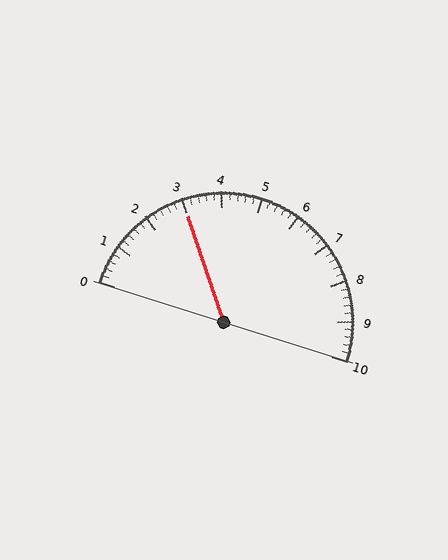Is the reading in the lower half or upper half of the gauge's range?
The reading is in the lower half of the range (0 to 10).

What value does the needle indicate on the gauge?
The needle indicates approximately 3.0.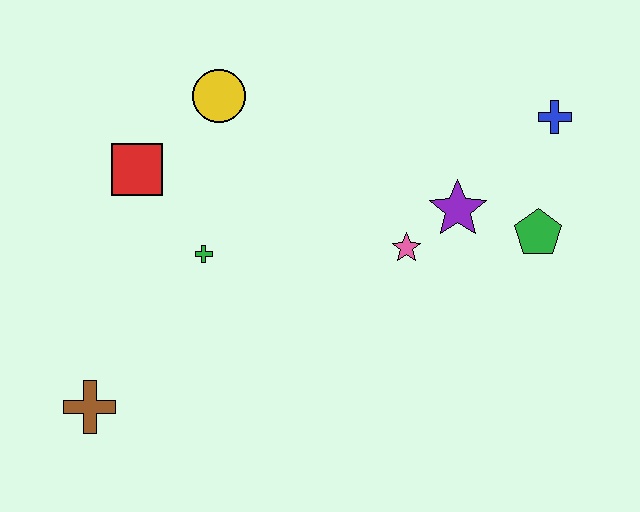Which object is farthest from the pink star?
The brown cross is farthest from the pink star.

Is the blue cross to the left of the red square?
No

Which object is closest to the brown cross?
The green cross is closest to the brown cross.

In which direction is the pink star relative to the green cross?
The pink star is to the right of the green cross.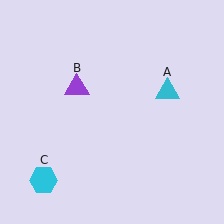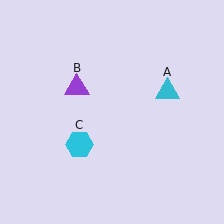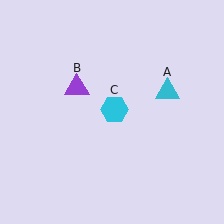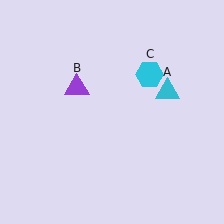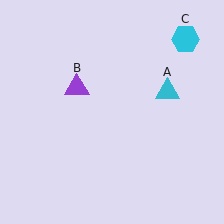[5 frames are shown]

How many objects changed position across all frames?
1 object changed position: cyan hexagon (object C).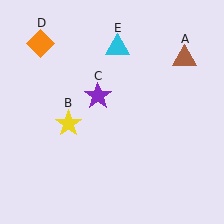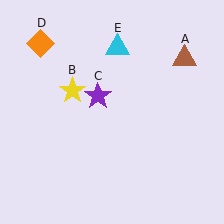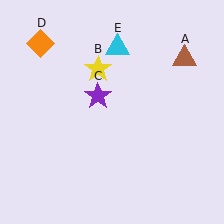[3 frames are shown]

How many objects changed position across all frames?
1 object changed position: yellow star (object B).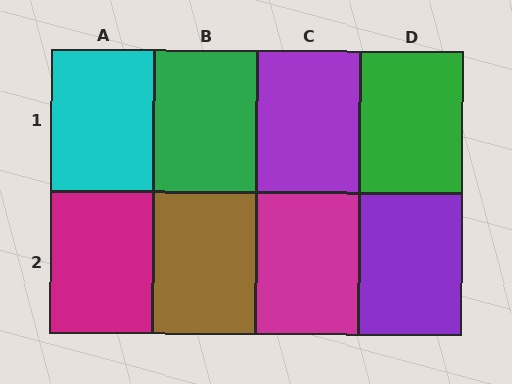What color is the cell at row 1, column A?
Cyan.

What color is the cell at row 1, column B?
Green.